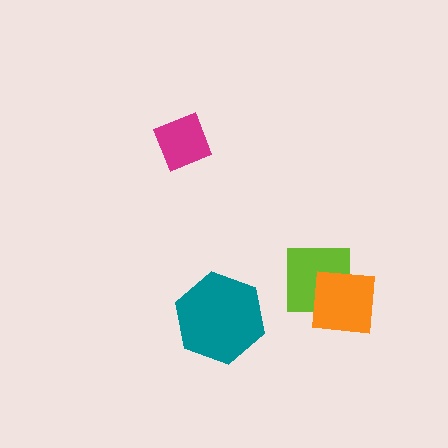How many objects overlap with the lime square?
1 object overlaps with the lime square.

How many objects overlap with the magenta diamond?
0 objects overlap with the magenta diamond.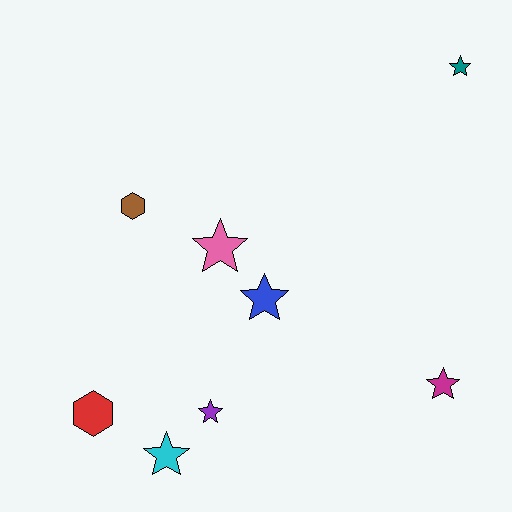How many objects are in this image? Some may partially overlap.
There are 8 objects.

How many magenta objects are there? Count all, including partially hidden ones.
There is 1 magenta object.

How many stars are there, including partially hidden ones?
There are 6 stars.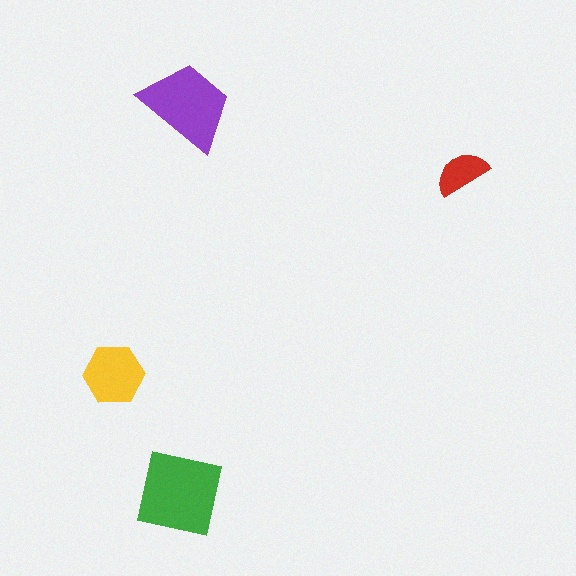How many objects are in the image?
There are 4 objects in the image.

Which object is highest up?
The purple trapezoid is topmost.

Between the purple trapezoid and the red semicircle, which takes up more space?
The purple trapezoid.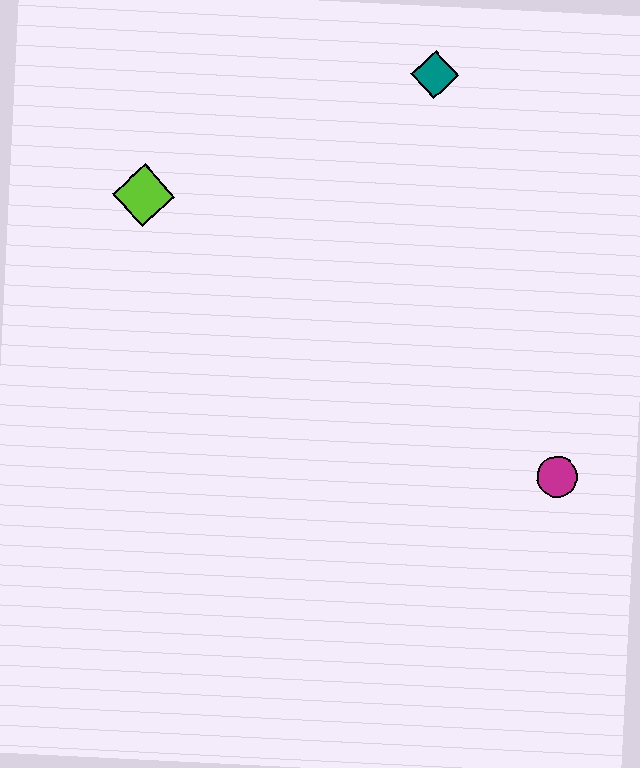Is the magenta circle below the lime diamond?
Yes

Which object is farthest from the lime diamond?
The magenta circle is farthest from the lime diamond.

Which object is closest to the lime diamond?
The teal diamond is closest to the lime diamond.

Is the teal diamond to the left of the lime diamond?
No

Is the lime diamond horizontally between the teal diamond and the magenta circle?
No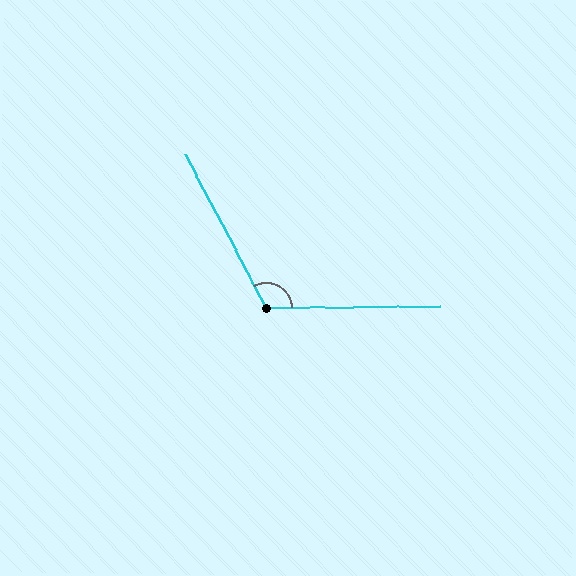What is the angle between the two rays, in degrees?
Approximately 117 degrees.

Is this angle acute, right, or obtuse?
It is obtuse.